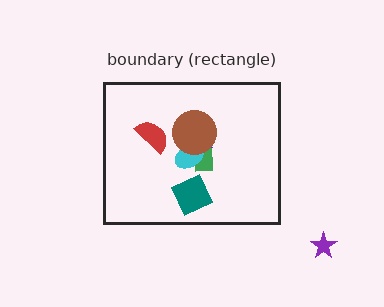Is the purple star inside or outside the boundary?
Outside.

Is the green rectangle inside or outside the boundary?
Inside.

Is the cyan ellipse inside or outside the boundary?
Inside.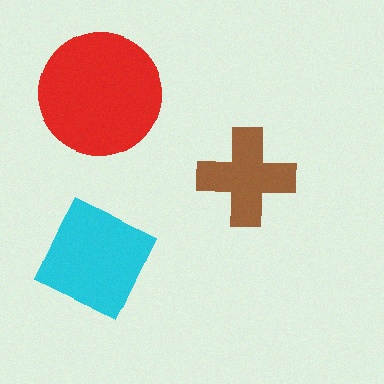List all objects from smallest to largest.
The brown cross, the cyan square, the red circle.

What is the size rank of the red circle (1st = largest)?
1st.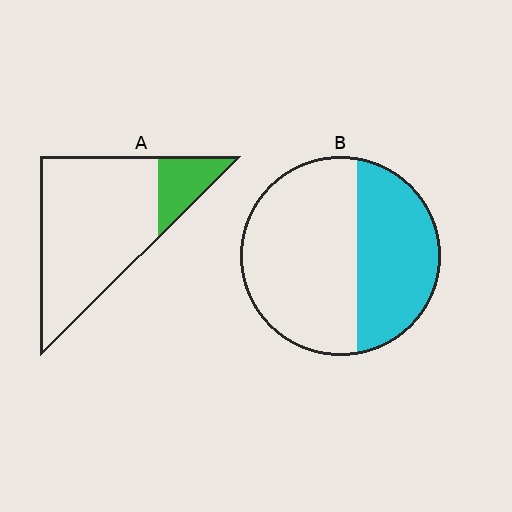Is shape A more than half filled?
No.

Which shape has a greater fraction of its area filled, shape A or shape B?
Shape B.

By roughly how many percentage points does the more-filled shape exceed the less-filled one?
By roughly 20 percentage points (B over A).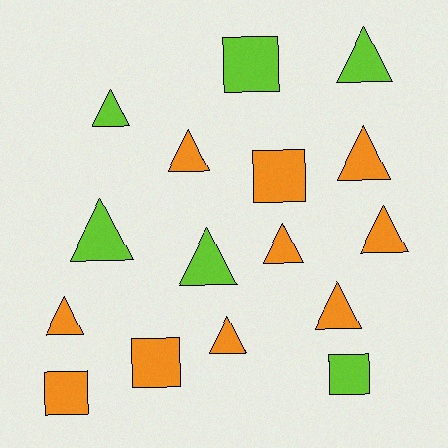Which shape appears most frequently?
Triangle, with 11 objects.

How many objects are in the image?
There are 16 objects.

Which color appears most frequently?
Orange, with 10 objects.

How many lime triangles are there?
There are 4 lime triangles.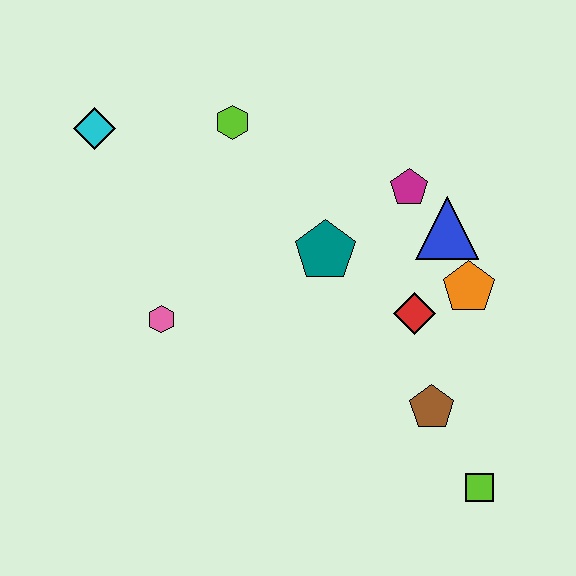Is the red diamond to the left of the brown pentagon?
Yes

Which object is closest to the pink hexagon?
The teal pentagon is closest to the pink hexagon.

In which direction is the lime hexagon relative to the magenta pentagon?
The lime hexagon is to the left of the magenta pentagon.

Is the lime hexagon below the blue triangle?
No